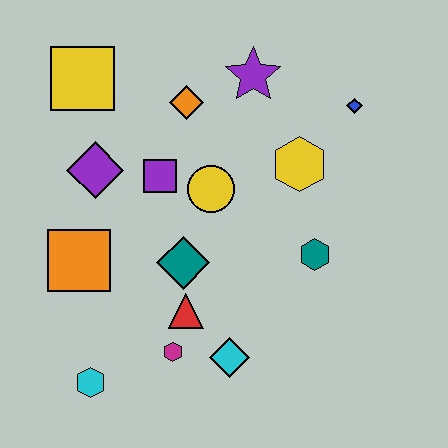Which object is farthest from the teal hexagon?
The yellow square is farthest from the teal hexagon.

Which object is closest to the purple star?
The orange diamond is closest to the purple star.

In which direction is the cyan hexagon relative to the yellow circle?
The cyan hexagon is below the yellow circle.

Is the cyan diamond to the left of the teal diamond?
No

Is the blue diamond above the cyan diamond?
Yes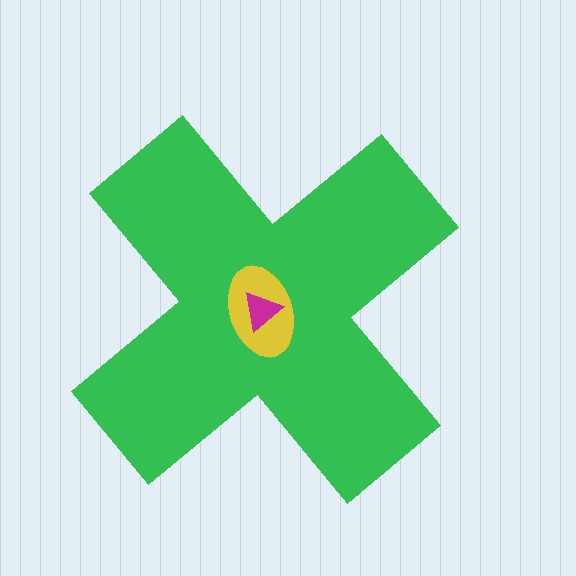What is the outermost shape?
The green cross.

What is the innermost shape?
The magenta triangle.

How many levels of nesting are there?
3.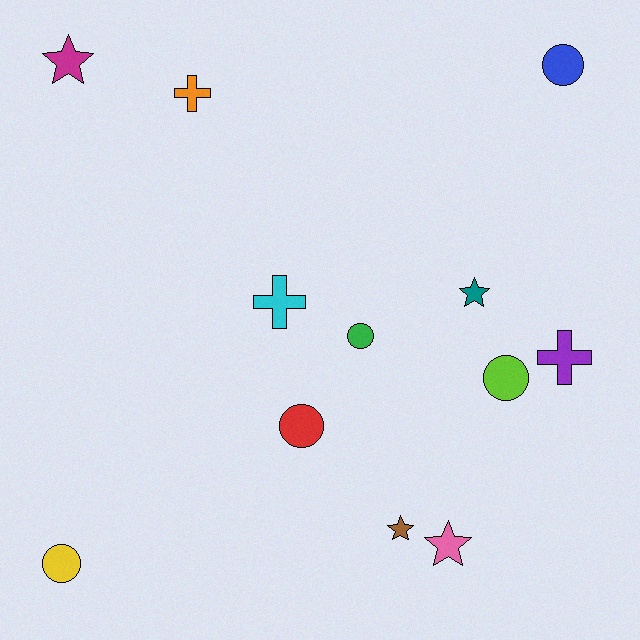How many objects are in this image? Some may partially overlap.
There are 12 objects.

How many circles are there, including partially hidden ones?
There are 5 circles.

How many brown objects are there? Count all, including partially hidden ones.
There is 1 brown object.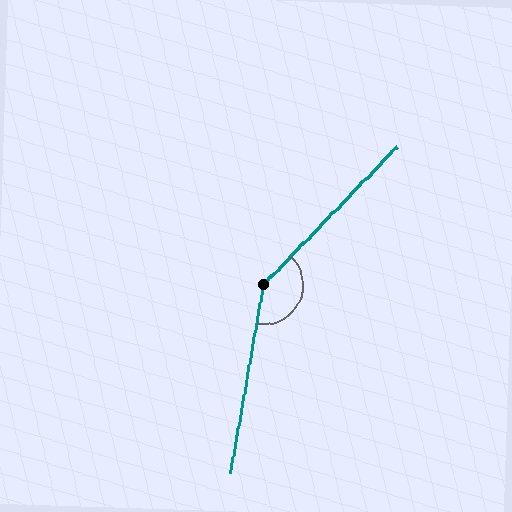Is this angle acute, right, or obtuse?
It is obtuse.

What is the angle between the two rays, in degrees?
Approximately 146 degrees.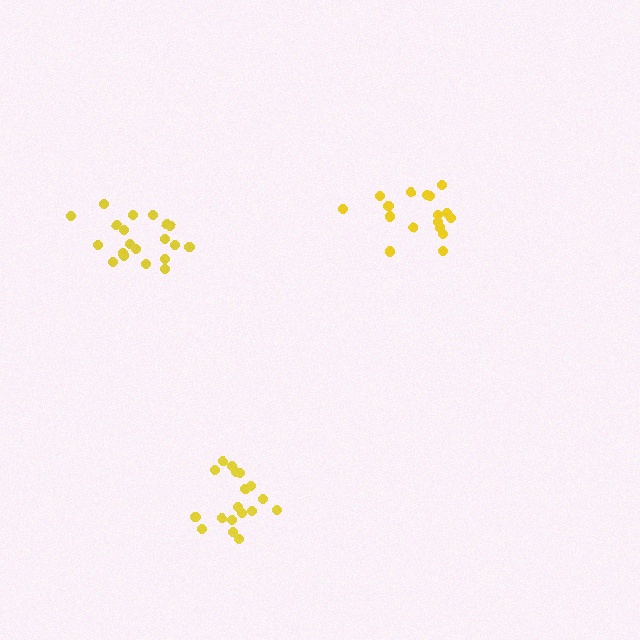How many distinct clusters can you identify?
There are 3 distinct clusters.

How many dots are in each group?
Group 1: 18 dots, Group 2: 17 dots, Group 3: 20 dots (55 total).